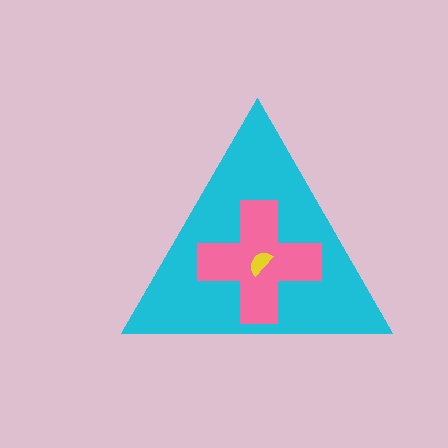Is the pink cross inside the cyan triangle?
Yes.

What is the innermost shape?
The yellow semicircle.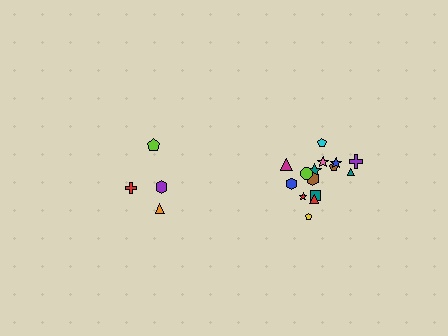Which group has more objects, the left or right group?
The right group.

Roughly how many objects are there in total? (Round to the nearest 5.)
Roughly 20 objects in total.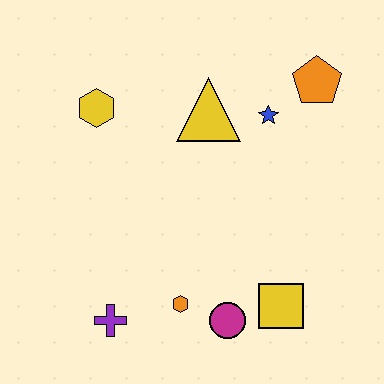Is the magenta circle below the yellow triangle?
Yes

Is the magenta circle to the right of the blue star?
No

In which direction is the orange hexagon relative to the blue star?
The orange hexagon is below the blue star.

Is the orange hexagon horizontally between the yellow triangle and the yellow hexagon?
Yes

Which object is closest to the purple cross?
The orange hexagon is closest to the purple cross.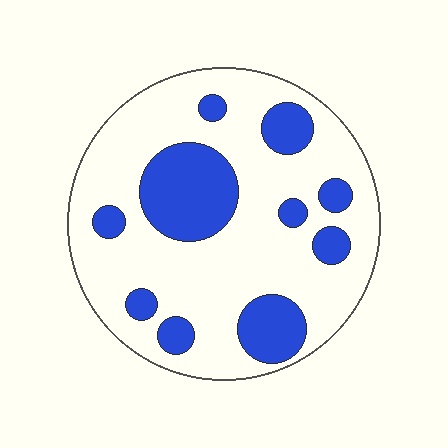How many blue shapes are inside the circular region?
10.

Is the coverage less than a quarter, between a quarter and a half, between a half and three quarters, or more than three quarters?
Between a quarter and a half.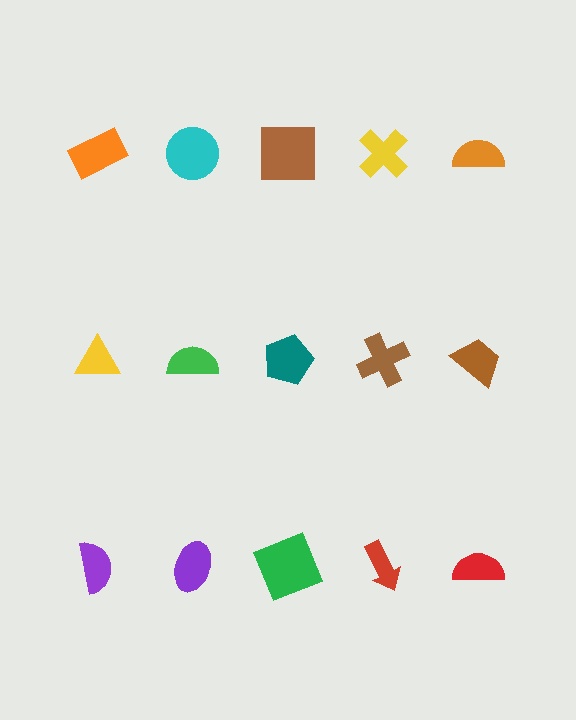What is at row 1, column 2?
A cyan circle.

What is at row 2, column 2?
A green semicircle.